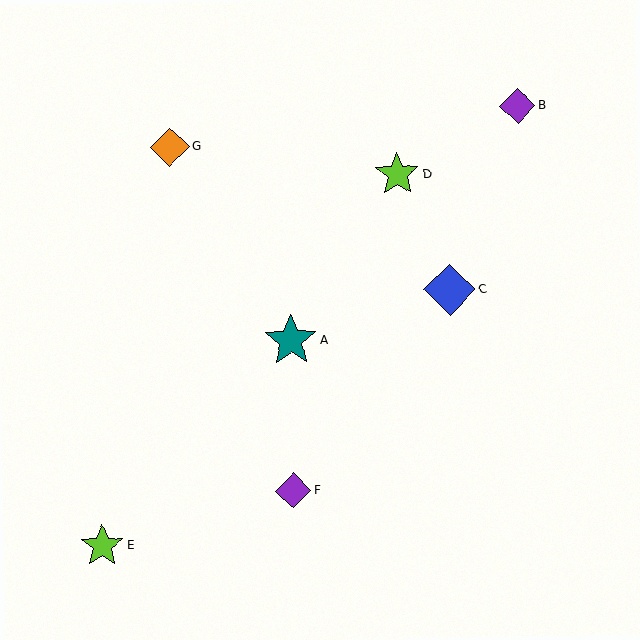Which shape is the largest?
The teal star (labeled A) is the largest.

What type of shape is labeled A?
Shape A is a teal star.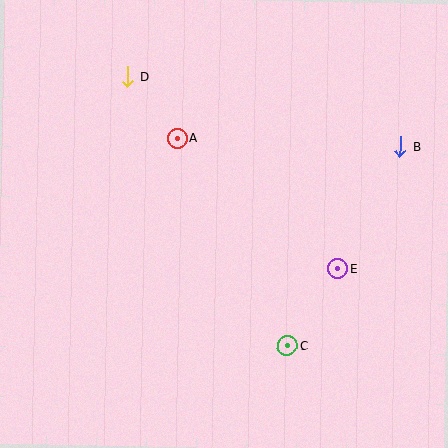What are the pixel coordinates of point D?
Point D is at (128, 77).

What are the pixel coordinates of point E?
Point E is at (338, 268).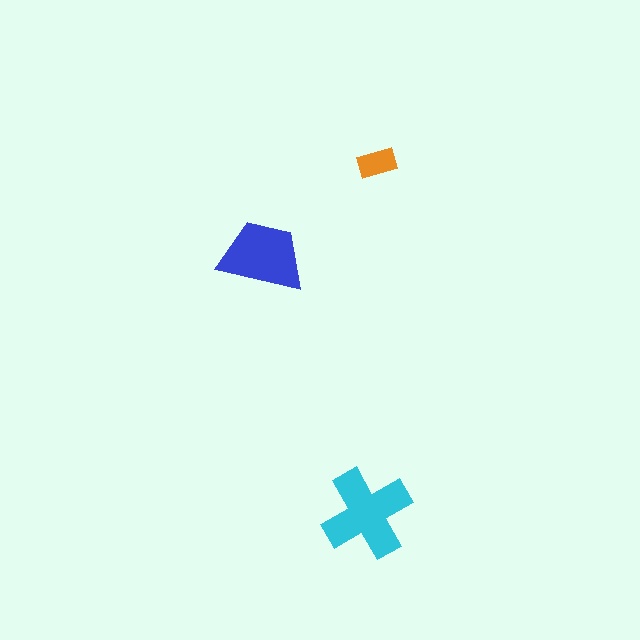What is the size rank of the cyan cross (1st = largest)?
1st.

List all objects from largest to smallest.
The cyan cross, the blue trapezoid, the orange rectangle.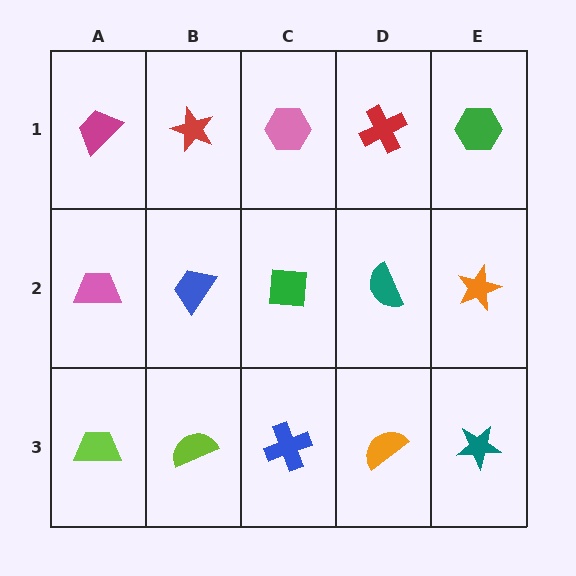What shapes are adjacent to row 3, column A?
A pink trapezoid (row 2, column A), a lime semicircle (row 3, column B).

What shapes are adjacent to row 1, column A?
A pink trapezoid (row 2, column A), a red star (row 1, column B).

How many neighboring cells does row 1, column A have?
2.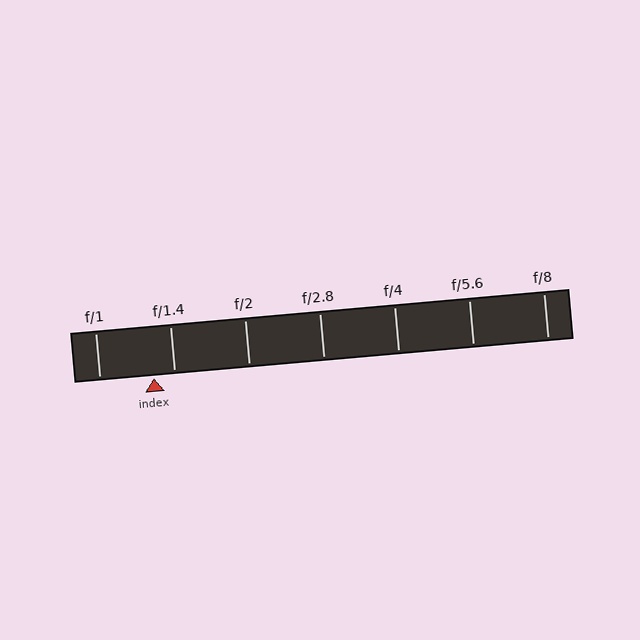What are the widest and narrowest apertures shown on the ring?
The widest aperture shown is f/1 and the narrowest is f/8.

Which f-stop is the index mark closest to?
The index mark is closest to f/1.4.